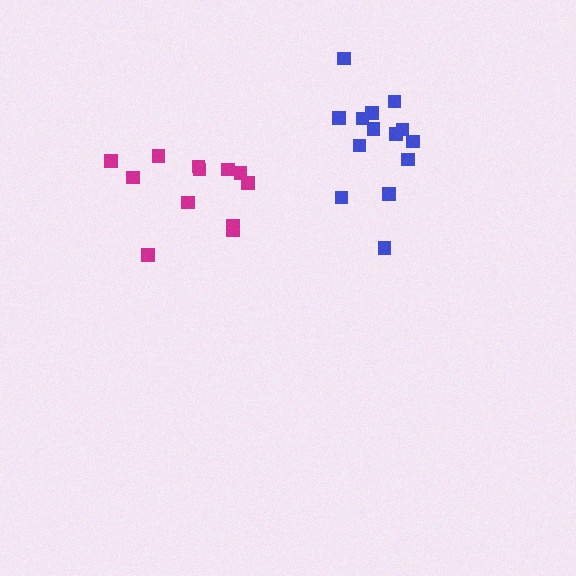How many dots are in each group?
Group 1: 12 dots, Group 2: 14 dots (26 total).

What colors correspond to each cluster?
The clusters are colored: magenta, blue.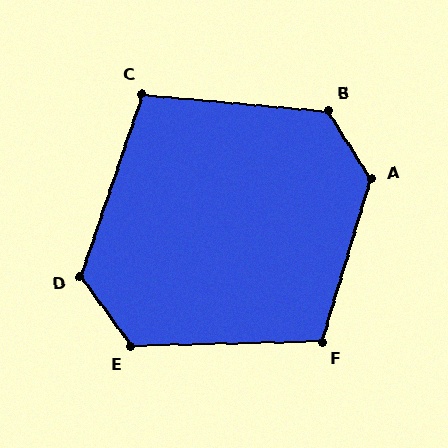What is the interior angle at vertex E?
Approximately 125 degrees (obtuse).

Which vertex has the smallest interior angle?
C, at approximately 104 degrees.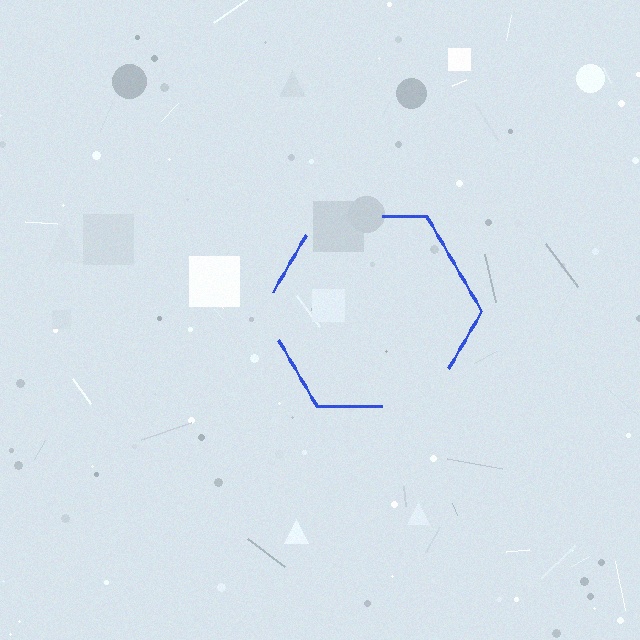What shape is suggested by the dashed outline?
The dashed outline suggests a hexagon.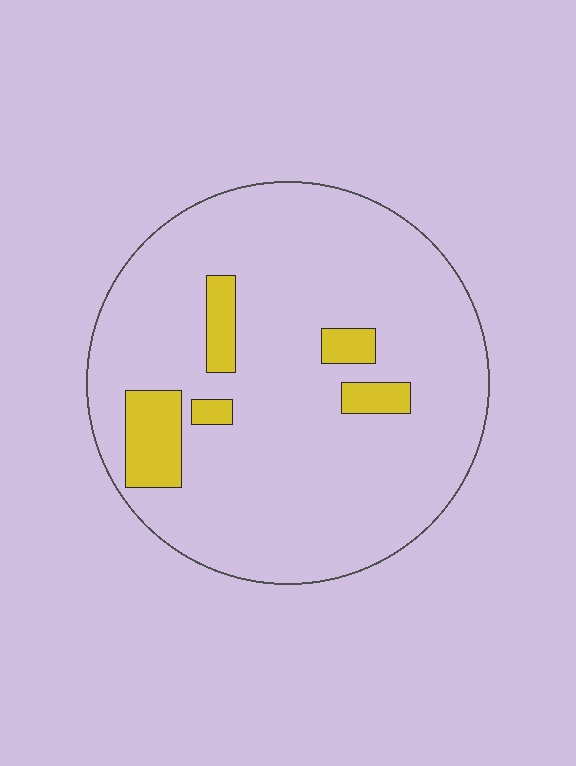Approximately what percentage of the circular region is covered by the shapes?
Approximately 10%.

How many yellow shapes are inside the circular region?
5.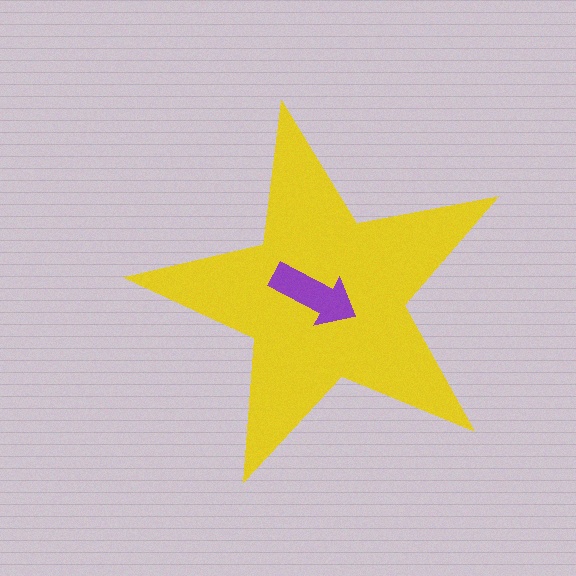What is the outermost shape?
The yellow star.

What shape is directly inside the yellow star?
The purple arrow.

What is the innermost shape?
The purple arrow.